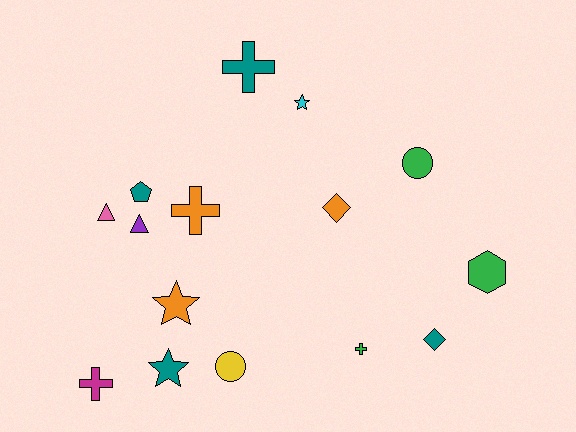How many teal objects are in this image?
There are 4 teal objects.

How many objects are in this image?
There are 15 objects.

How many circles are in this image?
There are 2 circles.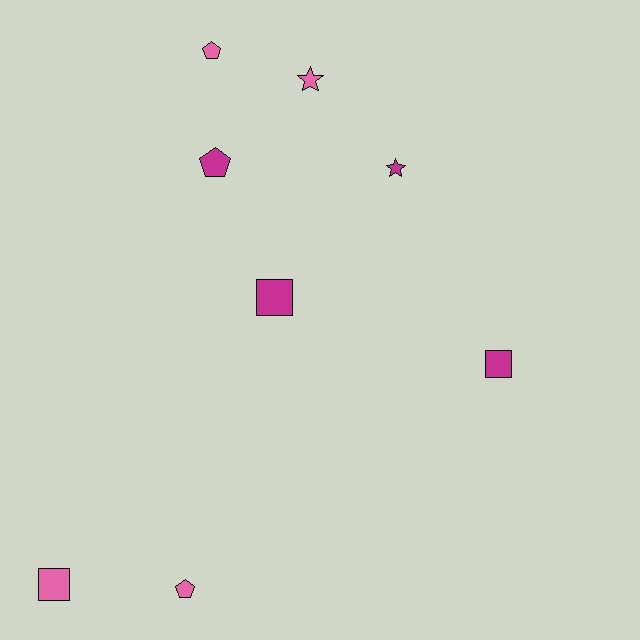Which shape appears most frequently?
Square, with 3 objects.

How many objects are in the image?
There are 8 objects.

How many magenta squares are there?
There are 2 magenta squares.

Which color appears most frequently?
Pink, with 4 objects.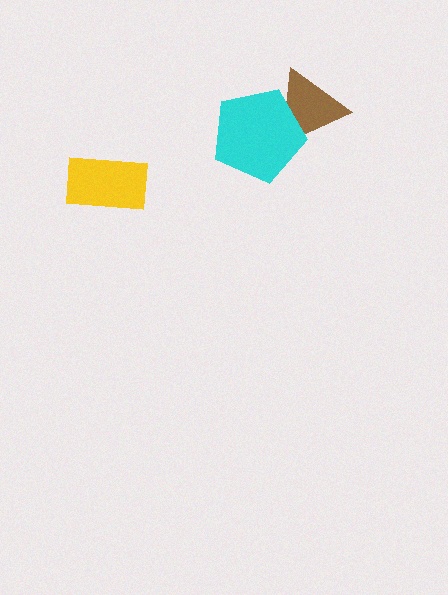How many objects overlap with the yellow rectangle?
0 objects overlap with the yellow rectangle.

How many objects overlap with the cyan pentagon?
1 object overlaps with the cyan pentagon.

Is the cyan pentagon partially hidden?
No, no other shape covers it.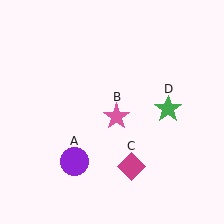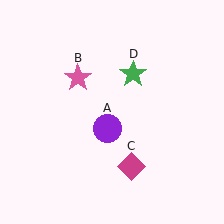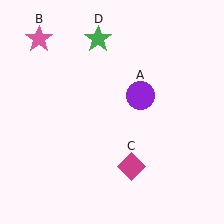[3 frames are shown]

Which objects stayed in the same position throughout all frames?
Magenta diamond (object C) remained stationary.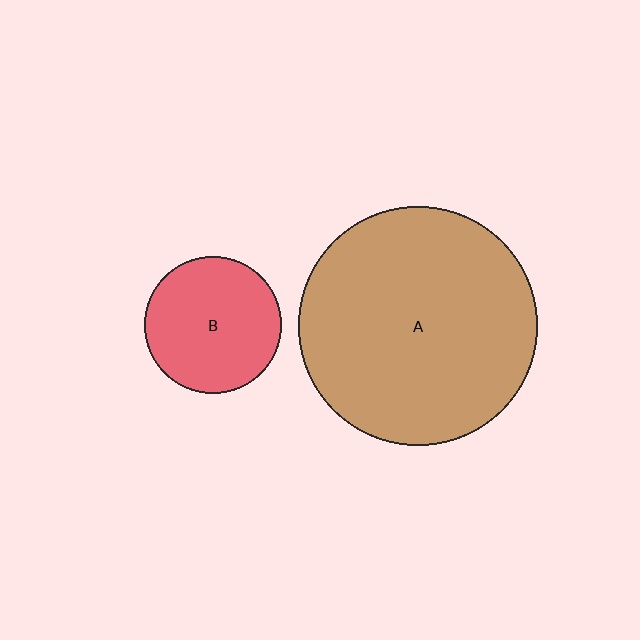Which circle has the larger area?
Circle A (brown).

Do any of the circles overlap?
No, none of the circles overlap.